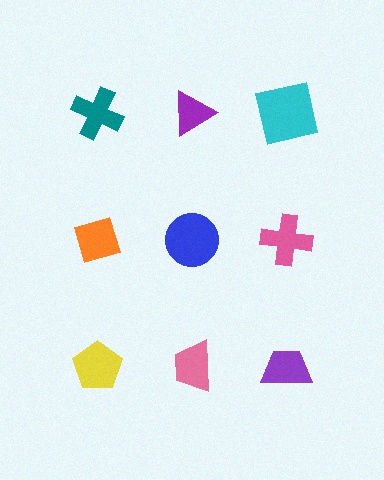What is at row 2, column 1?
An orange diamond.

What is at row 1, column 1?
A teal cross.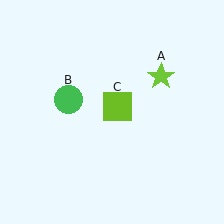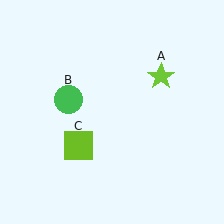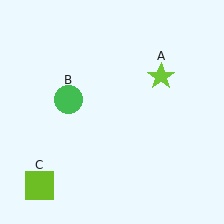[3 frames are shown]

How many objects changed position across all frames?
1 object changed position: lime square (object C).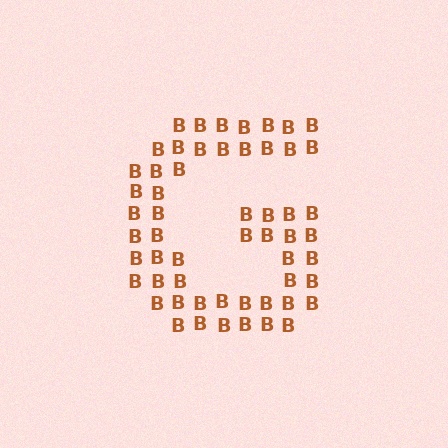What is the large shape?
The large shape is the letter G.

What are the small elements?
The small elements are letter B's.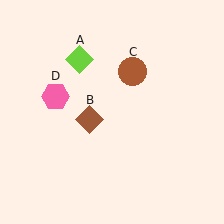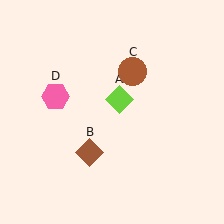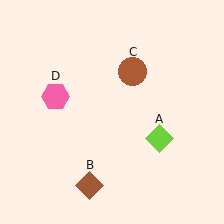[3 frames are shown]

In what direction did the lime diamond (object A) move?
The lime diamond (object A) moved down and to the right.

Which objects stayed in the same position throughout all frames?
Brown circle (object C) and pink hexagon (object D) remained stationary.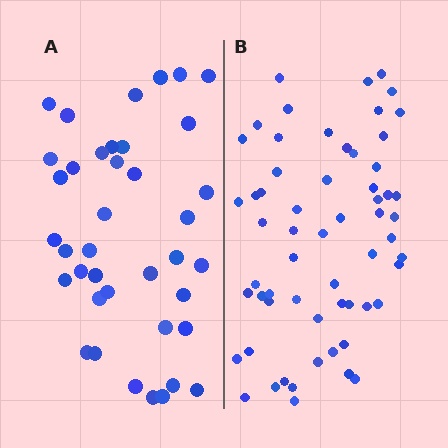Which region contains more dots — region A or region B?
Region B (the right region) has more dots.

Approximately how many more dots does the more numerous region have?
Region B has approximately 20 more dots than region A.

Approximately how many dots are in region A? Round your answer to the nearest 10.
About 40 dots. (The exact count is 39, which rounds to 40.)